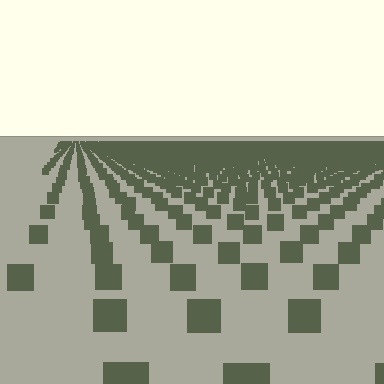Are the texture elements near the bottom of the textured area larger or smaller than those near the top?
Larger. Near the bottom, elements are closer to the viewer and appear at a bigger on-screen size.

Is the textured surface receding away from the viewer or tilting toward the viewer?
The surface is receding away from the viewer. Texture elements get smaller and denser toward the top.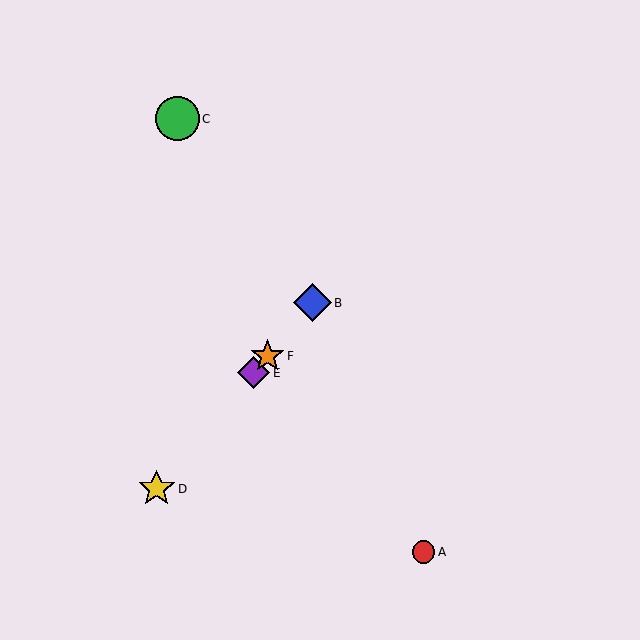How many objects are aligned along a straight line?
4 objects (B, D, E, F) are aligned along a straight line.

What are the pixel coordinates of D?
Object D is at (157, 489).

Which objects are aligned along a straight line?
Objects B, D, E, F are aligned along a straight line.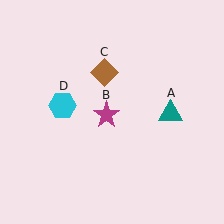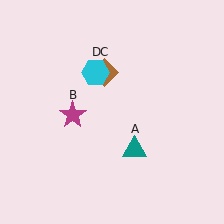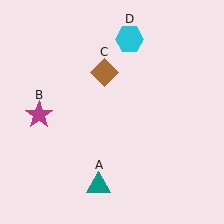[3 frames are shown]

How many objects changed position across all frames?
3 objects changed position: teal triangle (object A), magenta star (object B), cyan hexagon (object D).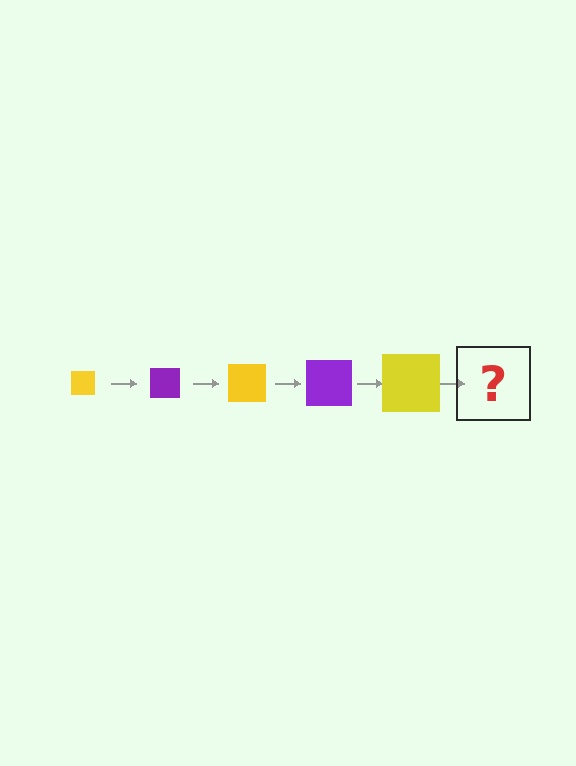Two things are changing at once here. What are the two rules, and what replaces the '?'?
The two rules are that the square grows larger each step and the color cycles through yellow and purple. The '?' should be a purple square, larger than the previous one.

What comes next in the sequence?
The next element should be a purple square, larger than the previous one.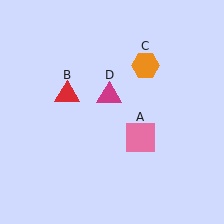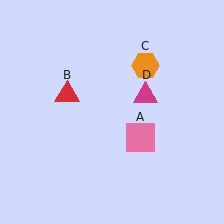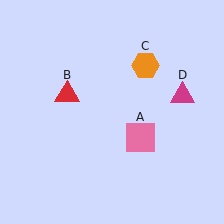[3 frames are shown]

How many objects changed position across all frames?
1 object changed position: magenta triangle (object D).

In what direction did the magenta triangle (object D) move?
The magenta triangle (object D) moved right.